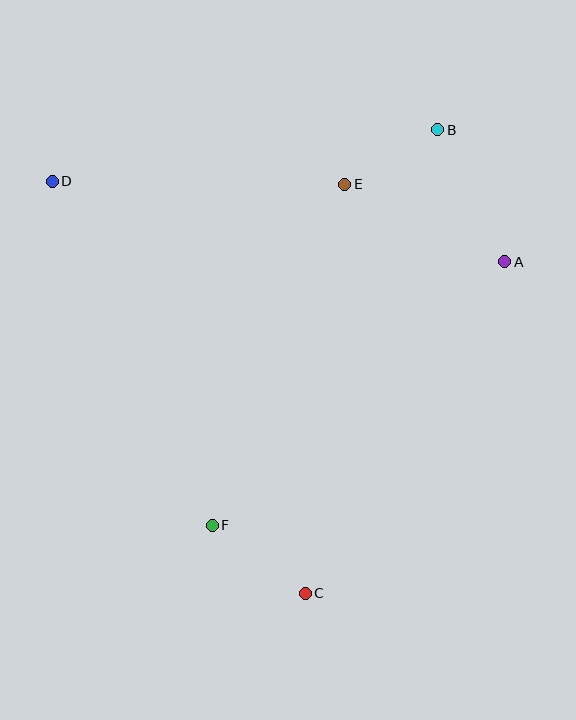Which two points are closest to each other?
Points B and E are closest to each other.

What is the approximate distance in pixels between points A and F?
The distance between A and F is approximately 394 pixels.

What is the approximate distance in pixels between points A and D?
The distance between A and D is approximately 460 pixels.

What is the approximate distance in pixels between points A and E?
The distance between A and E is approximately 178 pixels.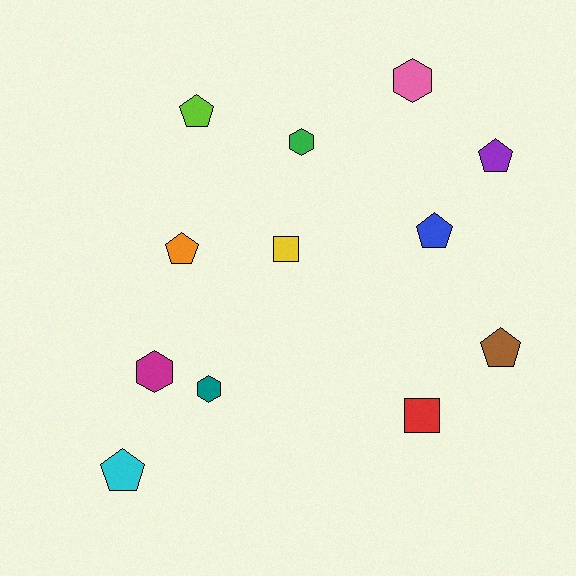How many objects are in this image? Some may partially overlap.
There are 12 objects.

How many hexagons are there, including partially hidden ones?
There are 4 hexagons.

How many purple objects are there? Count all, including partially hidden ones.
There is 1 purple object.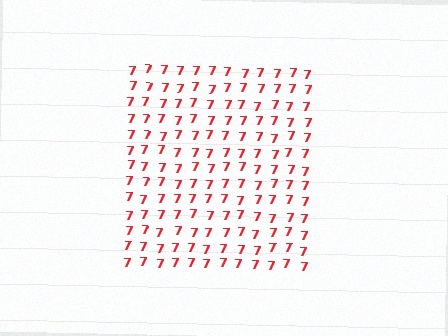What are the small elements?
The small elements are digit 7's.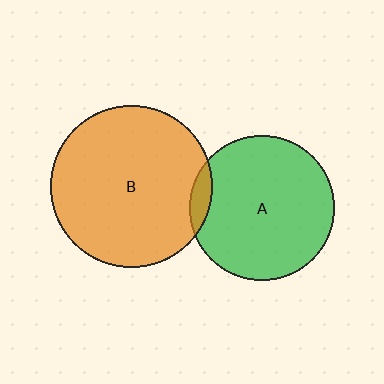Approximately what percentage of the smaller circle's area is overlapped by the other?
Approximately 5%.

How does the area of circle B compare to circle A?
Approximately 1.3 times.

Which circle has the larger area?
Circle B (orange).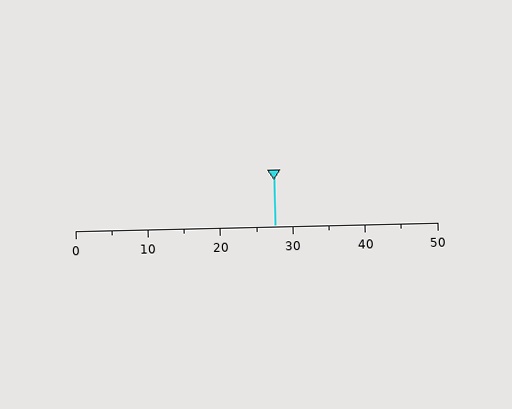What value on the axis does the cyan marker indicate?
The marker indicates approximately 27.5.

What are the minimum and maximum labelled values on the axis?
The axis runs from 0 to 50.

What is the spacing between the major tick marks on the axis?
The major ticks are spaced 10 apart.